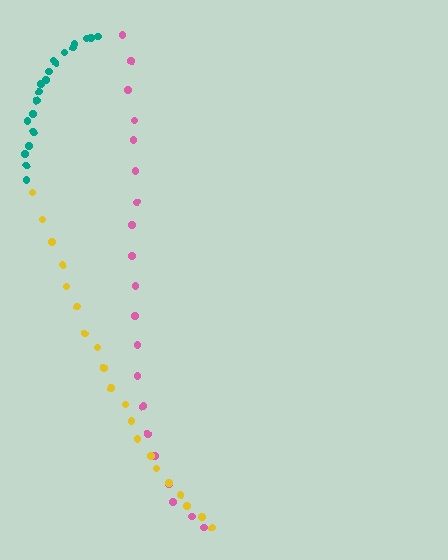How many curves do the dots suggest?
There are 3 distinct paths.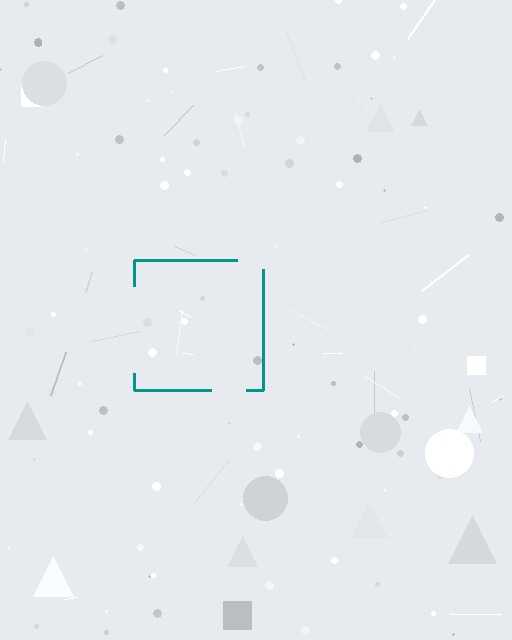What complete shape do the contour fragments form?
The contour fragments form a square.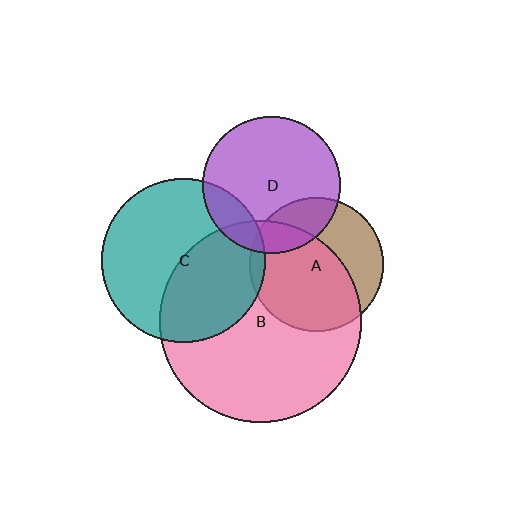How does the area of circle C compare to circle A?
Approximately 1.5 times.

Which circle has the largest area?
Circle B (pink).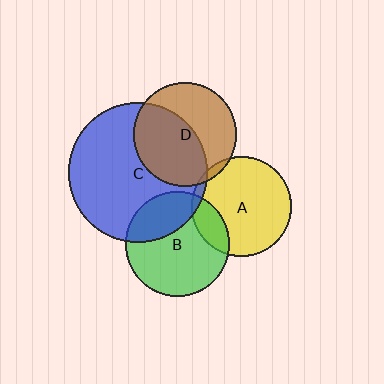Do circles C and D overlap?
Yes.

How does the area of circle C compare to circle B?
Approximately 1.8 times.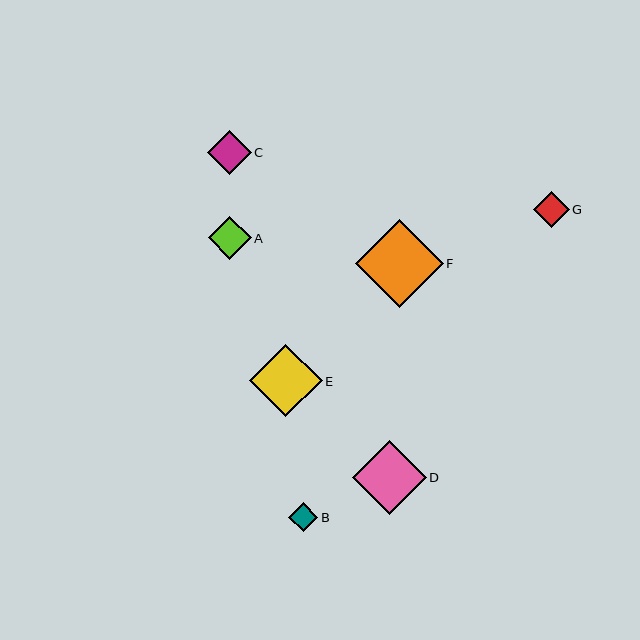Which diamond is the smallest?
Diamond B is the smallest with a size of approximately 29 pixels.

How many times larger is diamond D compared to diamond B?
Diamond D is approximately 2.5 times the size of diamond B.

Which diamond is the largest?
Diamond F is the largest with a size of approximately 88 pixels.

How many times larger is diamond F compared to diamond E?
Diamond F is approximately 1.2 times the size of diamond E.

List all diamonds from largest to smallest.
From largest to smallest: F, D, E, C, A, G, B.